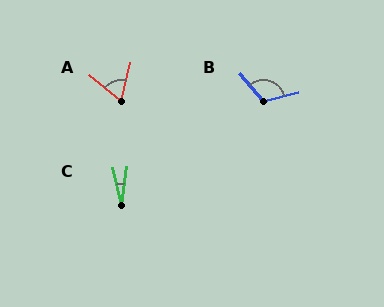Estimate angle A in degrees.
Approximately 64 degrees.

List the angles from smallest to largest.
C (20°), A (64°), B (115°).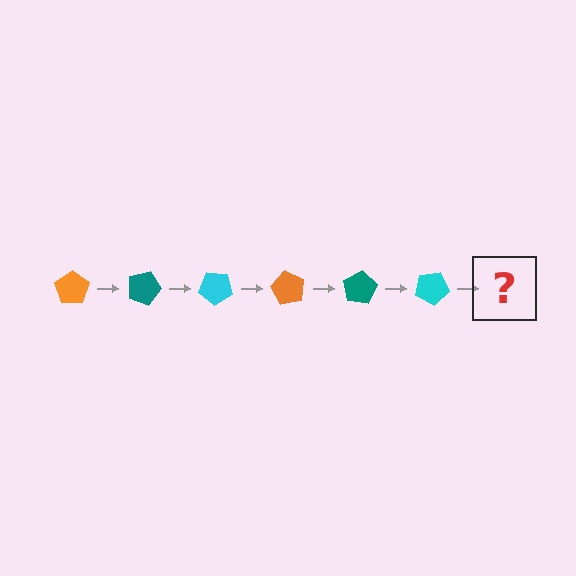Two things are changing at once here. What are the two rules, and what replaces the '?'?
The two rules are that it rotates 20 degrees each step and the color cycles through orange, teal, and cyan. The '?' should be an orange pentagon, rotated 120 degrees from the start.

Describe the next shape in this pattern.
It should be an orange pentagon, rotated 120 degrees from the start.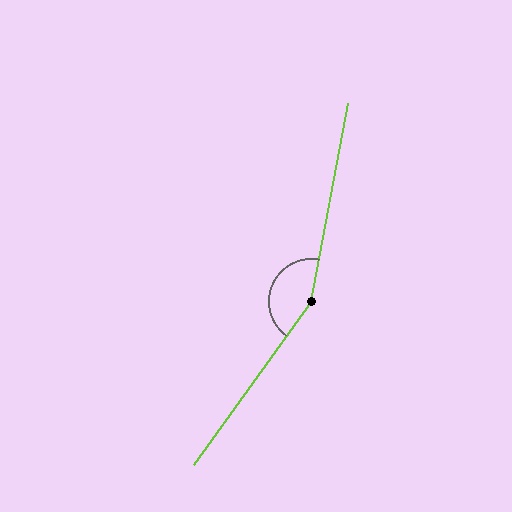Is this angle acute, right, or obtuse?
It is obtuse.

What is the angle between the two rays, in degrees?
Approximately 155 degrees.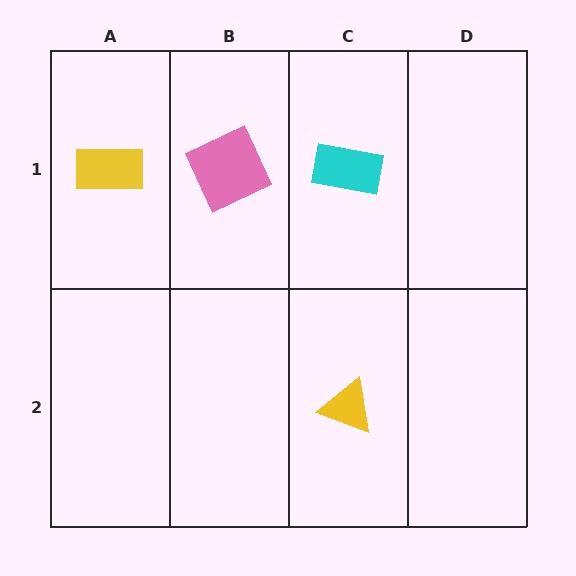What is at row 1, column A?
A yellow rectangle.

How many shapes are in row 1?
3 shapes.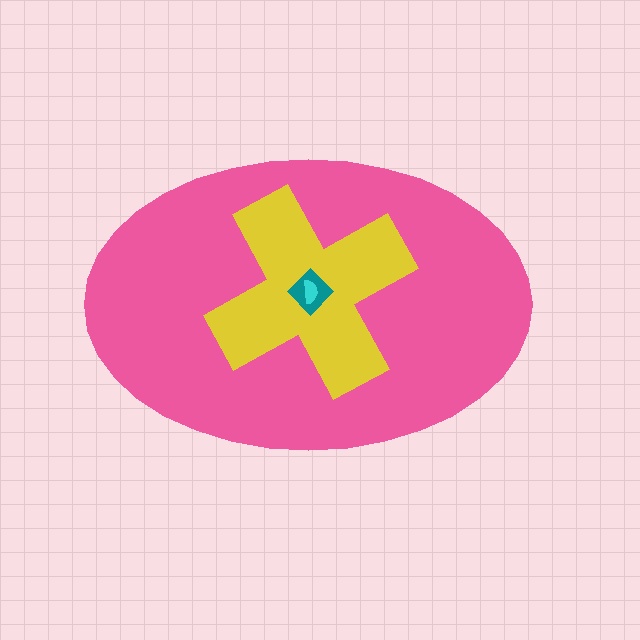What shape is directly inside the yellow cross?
The teal diamond.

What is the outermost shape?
The pink ellipse.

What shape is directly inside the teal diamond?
The cyan semicircle.